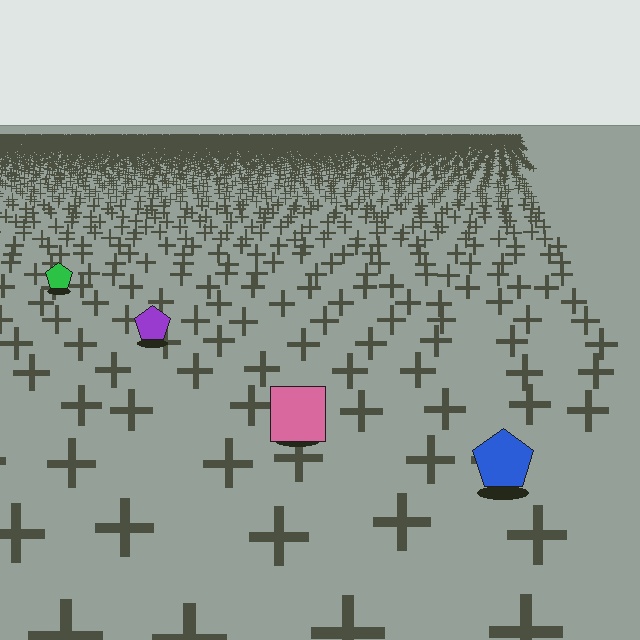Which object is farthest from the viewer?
The green pentagon is farthest from the viewer. It appears smaller and the ground texture around it is denser.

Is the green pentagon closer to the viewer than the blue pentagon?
No. The blue pentagon is closer — you can tell from the texture gradient: the ground texture is coarser near it.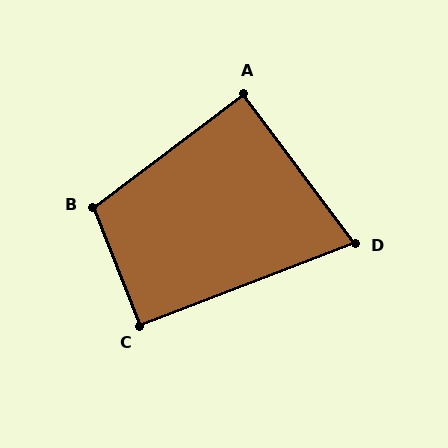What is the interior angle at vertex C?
Approximately 91 degrees (approximately right).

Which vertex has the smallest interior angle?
D, at approximately 75 degrees.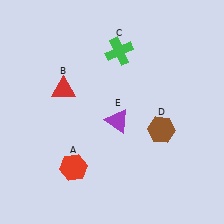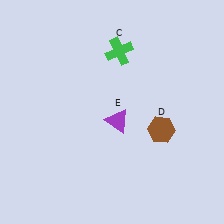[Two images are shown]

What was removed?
The red hexagon (A), the red triangle (B) were removed in Image 2.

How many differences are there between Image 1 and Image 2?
There are 2 differences between the two images.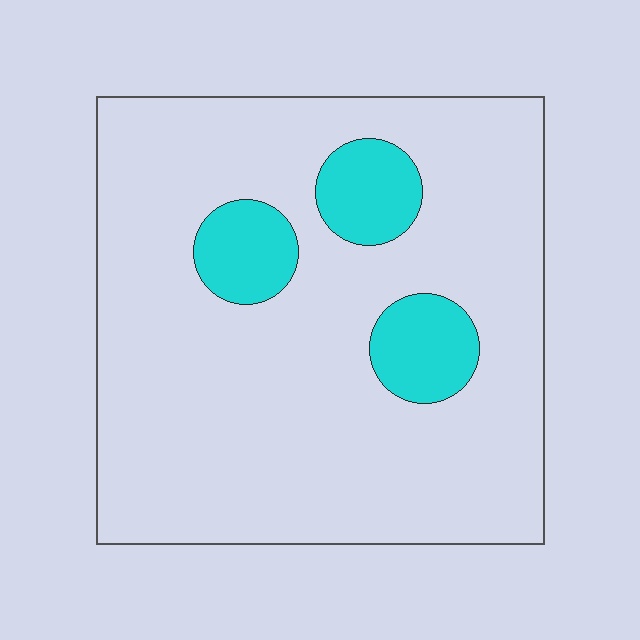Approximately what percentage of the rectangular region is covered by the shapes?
Approximately 15%.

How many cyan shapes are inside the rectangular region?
3.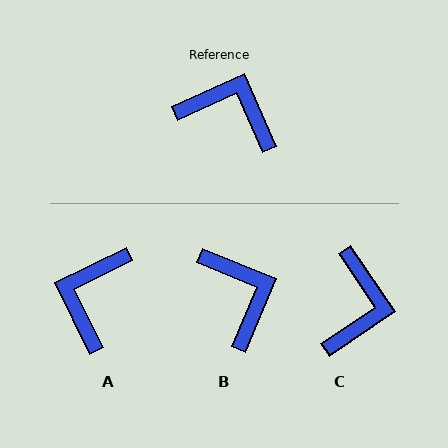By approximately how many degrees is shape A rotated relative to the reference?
Approximately 92 degrees counter-clockwise.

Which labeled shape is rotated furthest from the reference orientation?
A, about 92 degrees away.